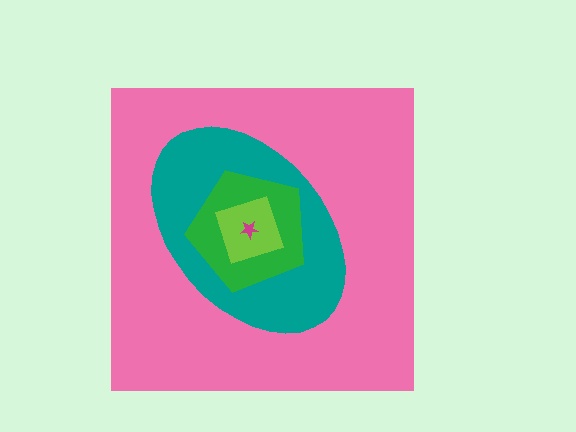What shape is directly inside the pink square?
The teal ellipse.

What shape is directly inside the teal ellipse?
The green pentagon.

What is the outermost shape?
The pink square.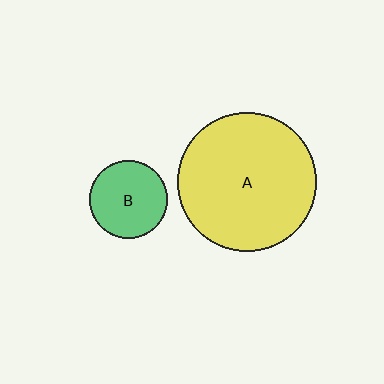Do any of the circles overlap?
No, none of the circles overlap.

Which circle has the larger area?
Circle A (yellow).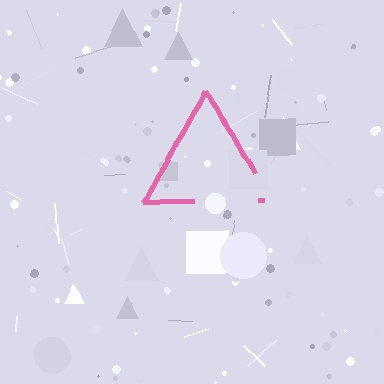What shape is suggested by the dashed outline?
The dashed outline suggests a triangle.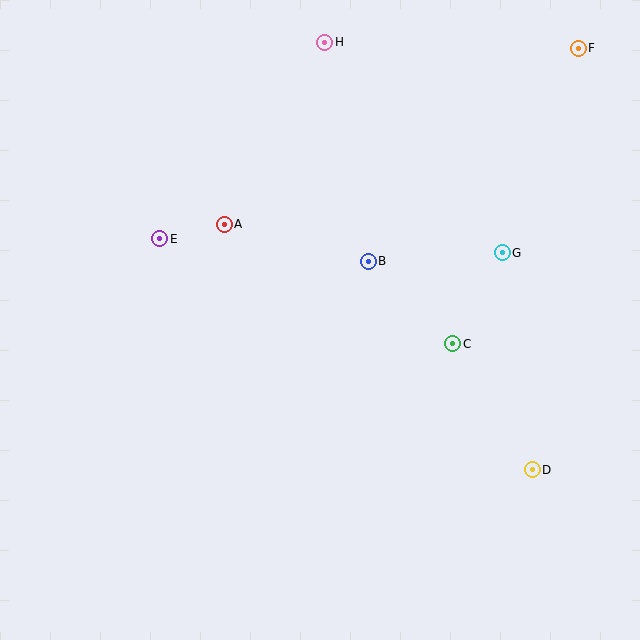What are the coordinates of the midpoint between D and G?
The midpoint between D and G is at (517, 361).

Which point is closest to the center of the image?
Point B at (368, 261) is closest to the center.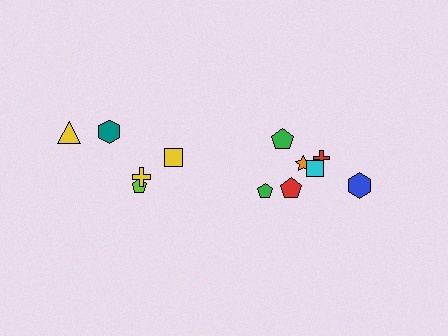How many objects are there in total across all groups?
There are 12 objects.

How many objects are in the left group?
There are 5 objects.